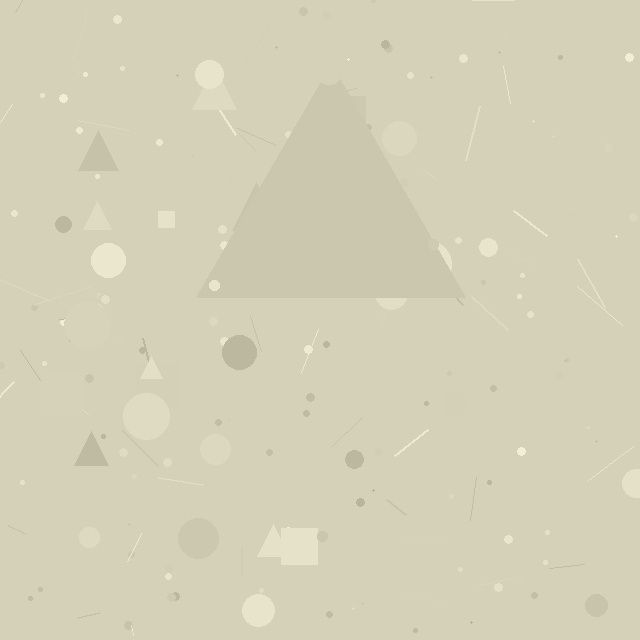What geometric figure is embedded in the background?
A triangle is embedded in the background.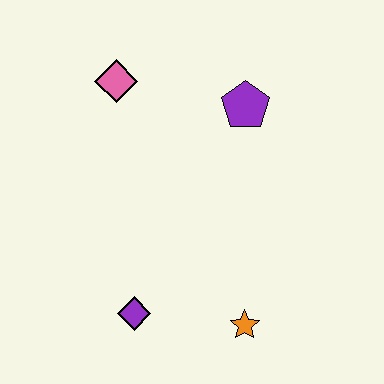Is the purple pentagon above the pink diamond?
No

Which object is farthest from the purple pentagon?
The purple diamond is farthest from the purple pentagon.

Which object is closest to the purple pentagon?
The pink diamond is closest to the purple pentagon.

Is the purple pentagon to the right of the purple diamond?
Yes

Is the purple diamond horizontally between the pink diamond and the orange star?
Yes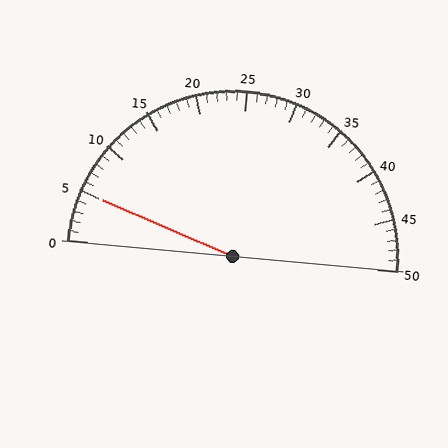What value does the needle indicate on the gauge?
The needle indicates approximately 5.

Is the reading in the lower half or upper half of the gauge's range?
The reading is in the lower half of the range (0 to 50).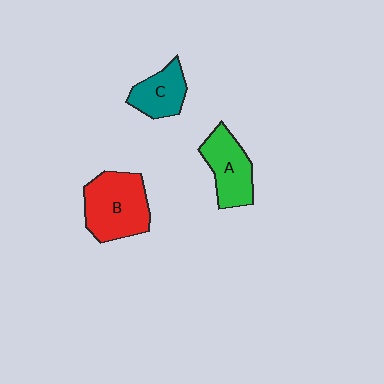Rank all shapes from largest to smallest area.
From largest to smallest: B (red), A (green), C (teal).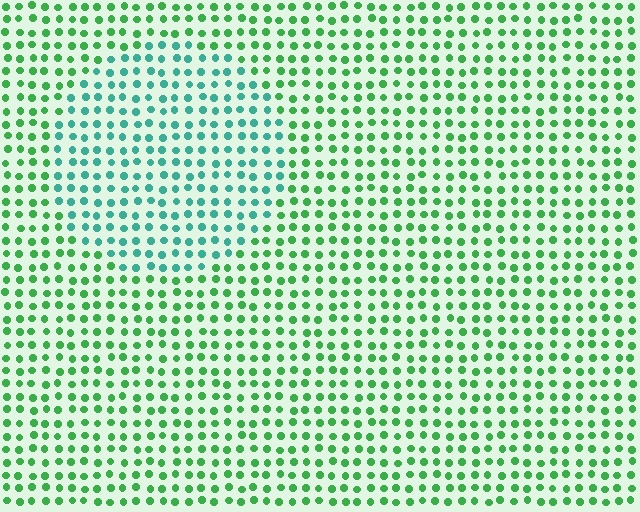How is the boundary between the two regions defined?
The boundary is defined purely by a slight shift in hue (about 40 degrees). Spacing, size, and orientation are identical on both sides.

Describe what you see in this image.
The image is filled with small green elements in a uniform arrangement. A circle-shaped region is visible where the elements are tinted to a slightly different hue, forming a subtle color boundary.